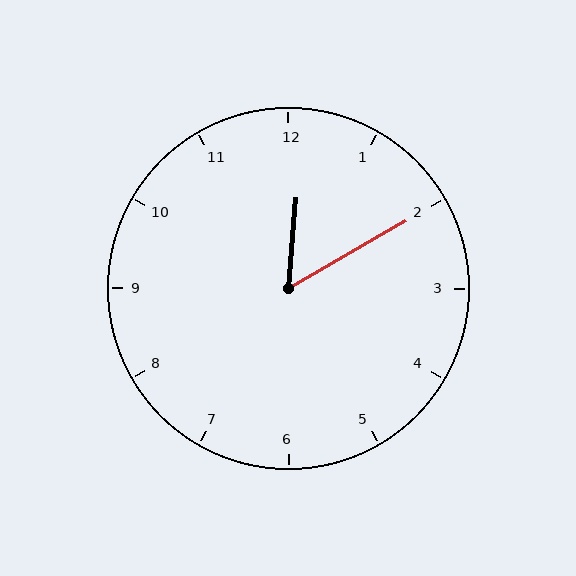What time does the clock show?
12:10.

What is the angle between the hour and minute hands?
Approximately 55 degrees.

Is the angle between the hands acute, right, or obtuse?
It is acute.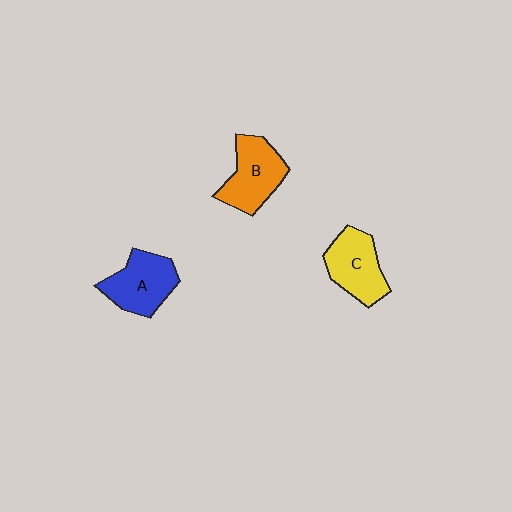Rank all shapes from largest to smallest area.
From largest to smallest: A (blue), B (orange), C (yellow).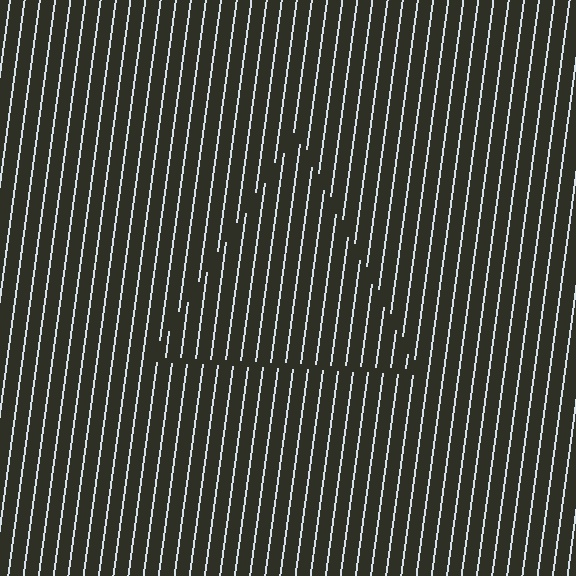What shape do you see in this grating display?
An illusory triangle. The interior of the shape contains the same grating, shifted by half a period — the contour is defined by the phase discontinuity where line-ends from the inner and outer gratings abut.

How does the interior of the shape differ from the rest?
The interior of the shape contains the same grating, shifted by half a period — the contour is defined by the phase discontinuity where line-ends from the inner and outer gratings abut.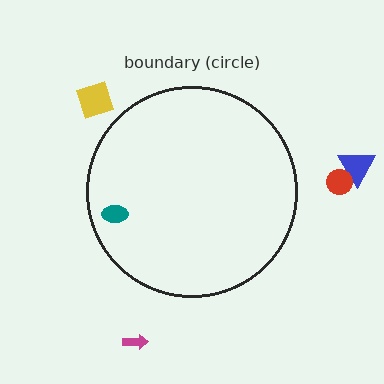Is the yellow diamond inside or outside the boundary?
Outside.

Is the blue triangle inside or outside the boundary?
Outside.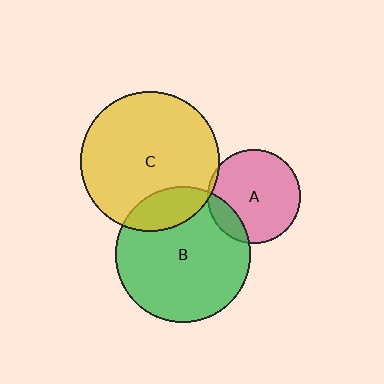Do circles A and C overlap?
Yes.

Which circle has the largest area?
Circle C (yellow).